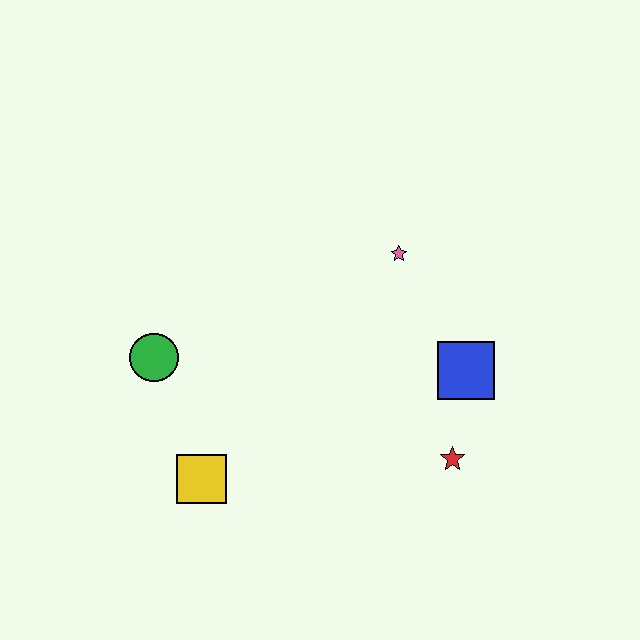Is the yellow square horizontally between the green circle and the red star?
Yes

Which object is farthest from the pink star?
The yellow square is farthest from the pink star.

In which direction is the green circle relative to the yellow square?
The green circle is above the yellow square.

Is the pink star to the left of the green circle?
No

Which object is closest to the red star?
The blue square is closest to the red star.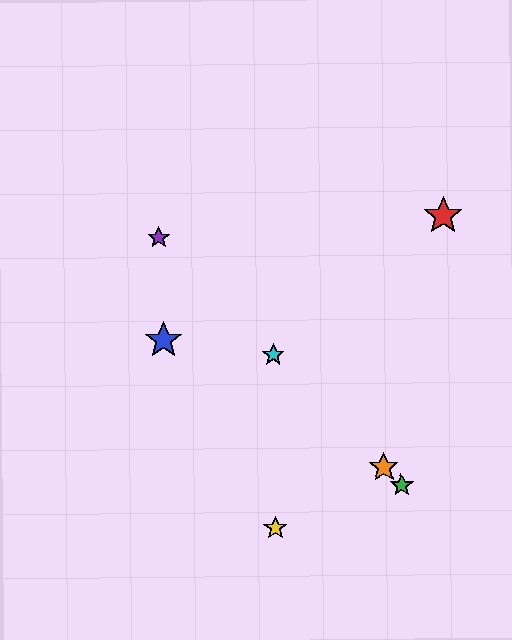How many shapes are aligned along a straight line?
4 shapes (the green star, the purple star, the orange star, the cyan star) are aligned along a straight line.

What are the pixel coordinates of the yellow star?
The yellow star is at (275, 528).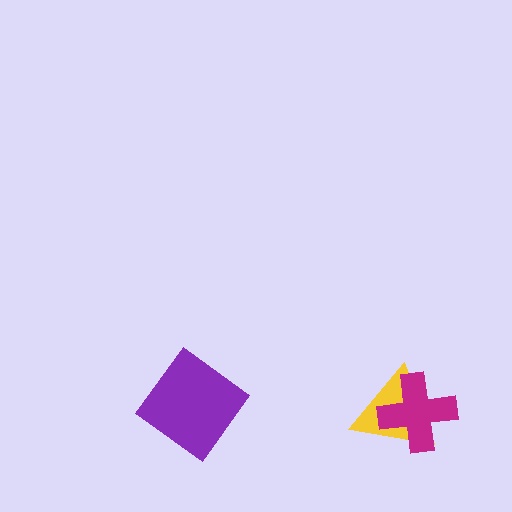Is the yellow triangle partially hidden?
Yes, it is partially covered by another shape.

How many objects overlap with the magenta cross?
1 object overlaps with the magenta cross.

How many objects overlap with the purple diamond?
0 objects overlap with the purple diamond.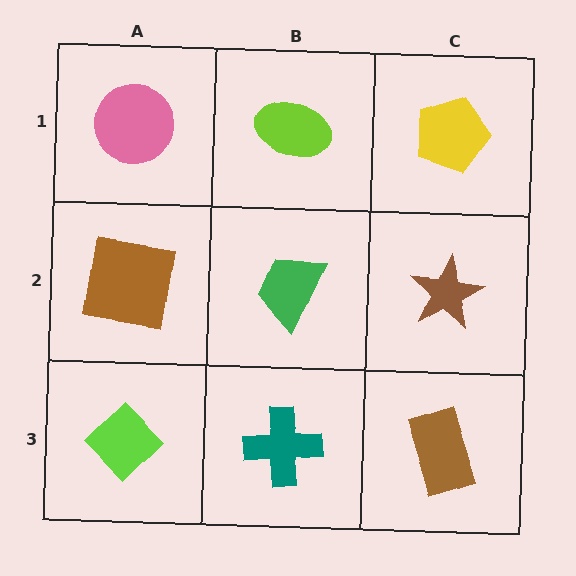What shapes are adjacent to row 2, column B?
A lime ellipse (row 1, column B), a teal cross (row 3, column B), a brown square (row 2, column A), a brown star (row 2, column C).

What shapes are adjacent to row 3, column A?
A brown square (row 2, column A), a teal cross (row 3, column B).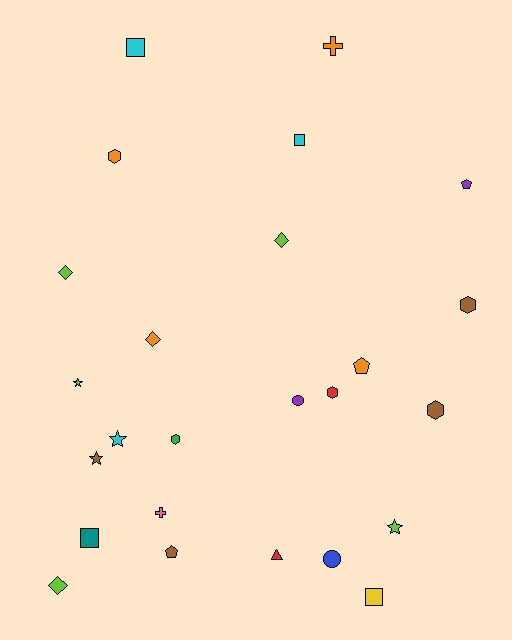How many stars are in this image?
There are 4 stars.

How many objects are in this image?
There are 25 objects.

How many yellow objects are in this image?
There is 1 yellow object.